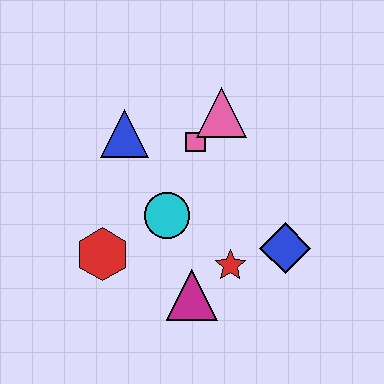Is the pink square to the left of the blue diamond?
Yes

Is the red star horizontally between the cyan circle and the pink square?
No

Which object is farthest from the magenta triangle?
The pink triangle is farthest from the magenta triangle.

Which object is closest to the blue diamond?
The red star is closest to the blue diamond.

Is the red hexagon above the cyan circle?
No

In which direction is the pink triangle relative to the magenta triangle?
The pink triangle is above the magenta triangle.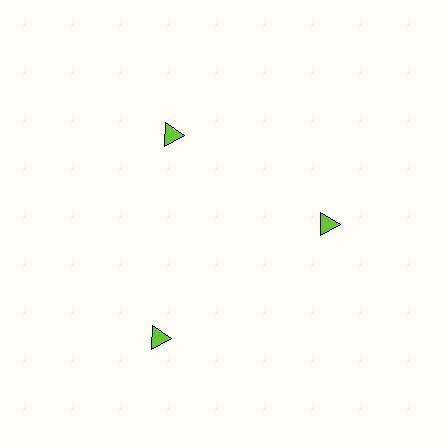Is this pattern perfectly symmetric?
No. The 3 lime triangles are arranged in a ring, but one element near the 7 o'clock position is pushed outward from the center, breaking the 3-fold rotational symmetry.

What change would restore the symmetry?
The symmetry would be restored by moving it inward, back onto the ring so that all 3 triangles sit at equal angles and equal distance from the center.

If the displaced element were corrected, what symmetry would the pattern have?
It would have 3-fold rotational symmetry — the pattern would map onto itself every 120 degrees.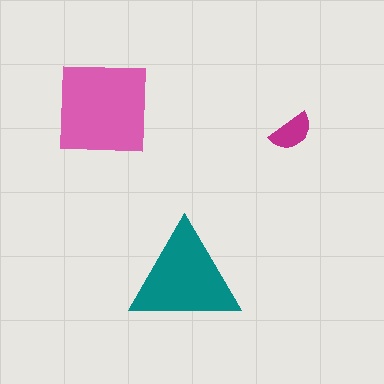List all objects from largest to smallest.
The pink square, the teal triangle, the magenta semicircle.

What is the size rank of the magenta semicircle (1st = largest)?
3rd.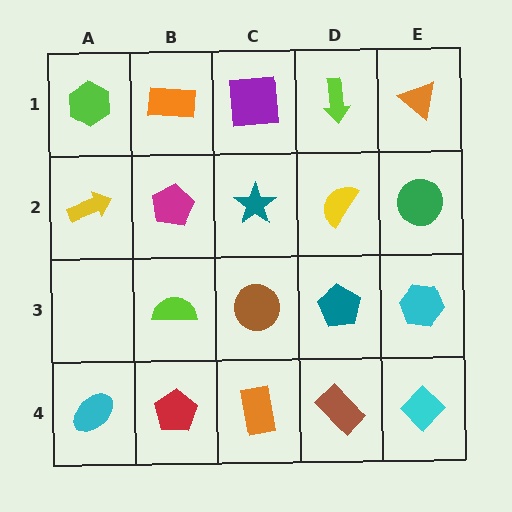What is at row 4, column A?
A cyan ellipse.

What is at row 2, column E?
A green circle.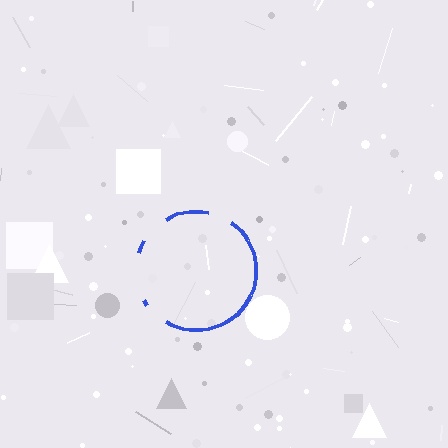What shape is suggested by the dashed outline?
The dashed outline suggests a circle.